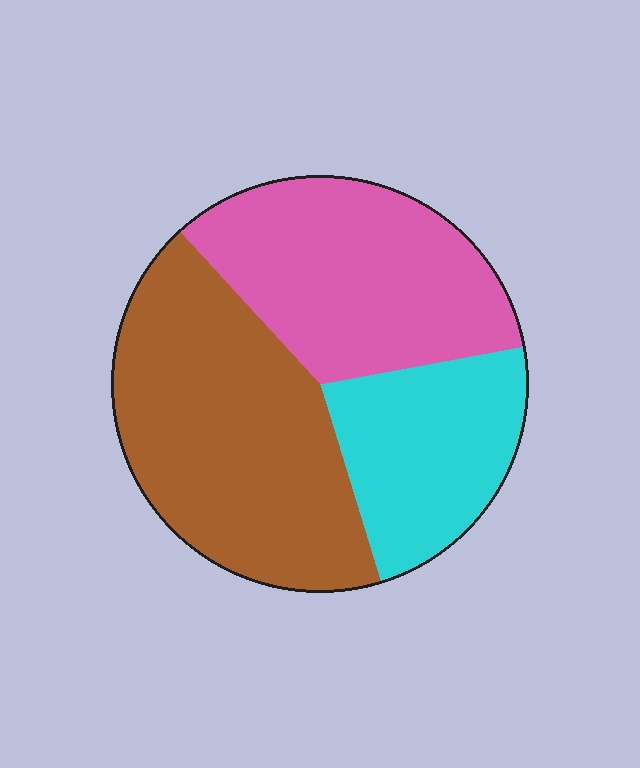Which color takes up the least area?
Cyan, at roughly 25%.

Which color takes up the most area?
Brown, at roughly 45%.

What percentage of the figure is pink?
Pink takes up between a third and a half of the figure.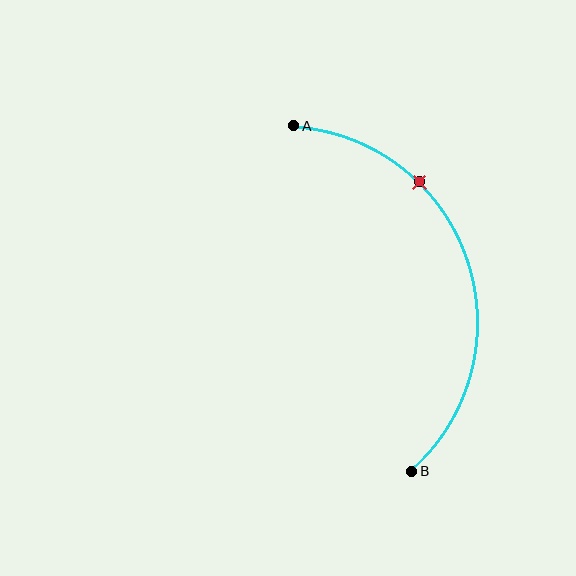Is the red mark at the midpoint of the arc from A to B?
No. The red mark lies on the arc but is closer to endpoint A. The arc midpoint would be at the point on the curve equidistant along the arc from both A and B.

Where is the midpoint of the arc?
The arc midpoint is the point on the curve farthest from the straight line joining A and B. It sits to the right of that line.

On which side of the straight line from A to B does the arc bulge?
The arc bulges to the right of the straight line connecting A and B.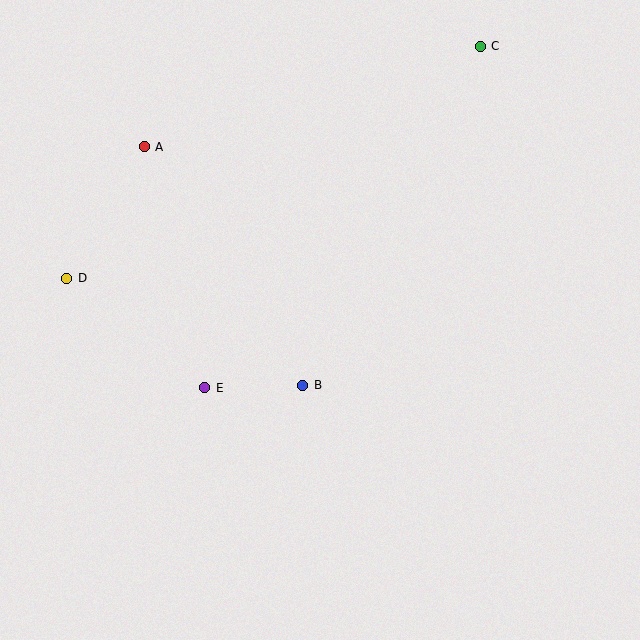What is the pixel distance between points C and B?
The distance between C and B is 383 pixels.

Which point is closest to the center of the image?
Point B at (303, 385) is closest to the center.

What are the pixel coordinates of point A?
Point A is at (144, 147).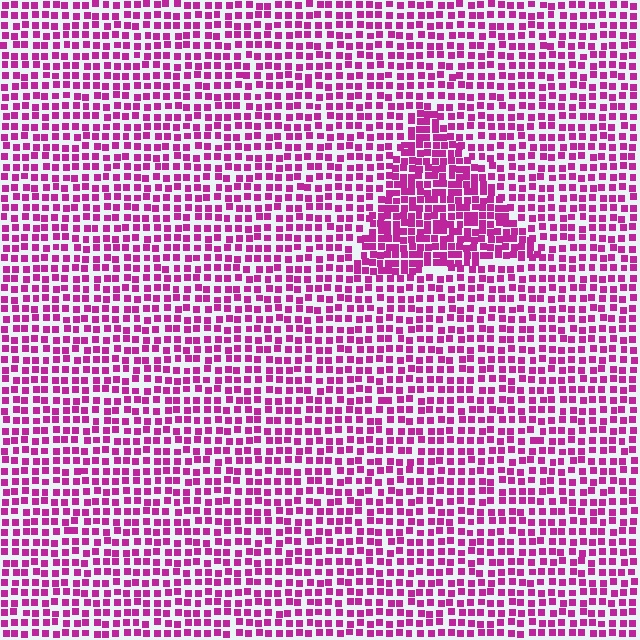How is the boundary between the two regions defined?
The boundary is defined by a change in element density (approximately 1.7x ratio). All elements are the same color, size, and shape.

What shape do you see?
I see a triangle.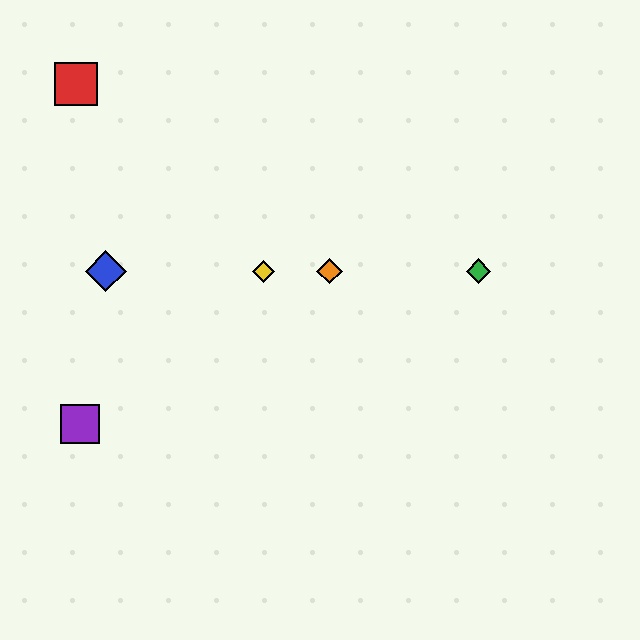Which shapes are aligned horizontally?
The blue diamond, the green diamond, the yellow diamond, the orange diamond are aligned horizontally.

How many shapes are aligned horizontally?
4 shapes (the blue diamond, the green diamond, the yellow diamond, the orange diamond) are aligned horizontally.